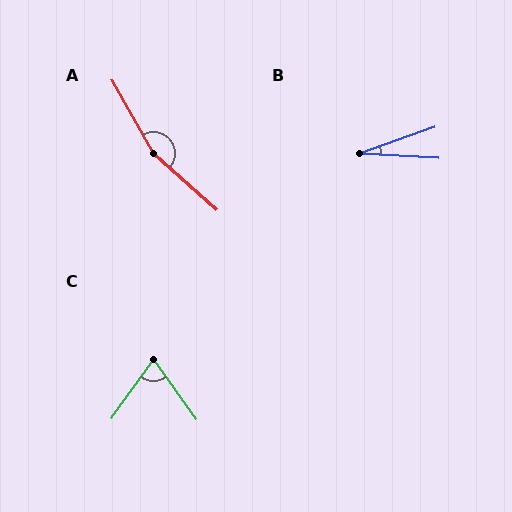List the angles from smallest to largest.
B (22°), C (71°), A (161°).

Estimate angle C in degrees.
Approximately 71 degrees.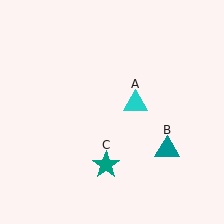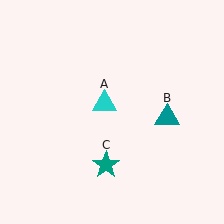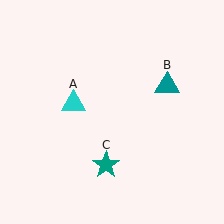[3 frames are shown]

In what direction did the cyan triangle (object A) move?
The cyan triangle (object A) moved left.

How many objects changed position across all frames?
2 objects changed position: cyan triangle (object A), teal triangle (object B).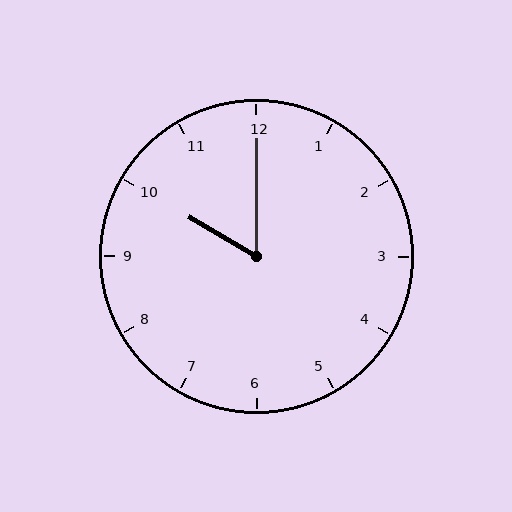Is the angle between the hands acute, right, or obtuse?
It is acute.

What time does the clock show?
10:00.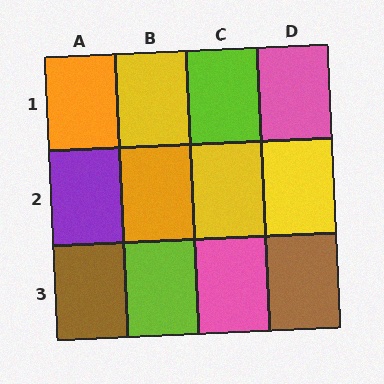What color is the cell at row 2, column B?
Orange.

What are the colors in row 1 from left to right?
Orange, yellow, lime, pink.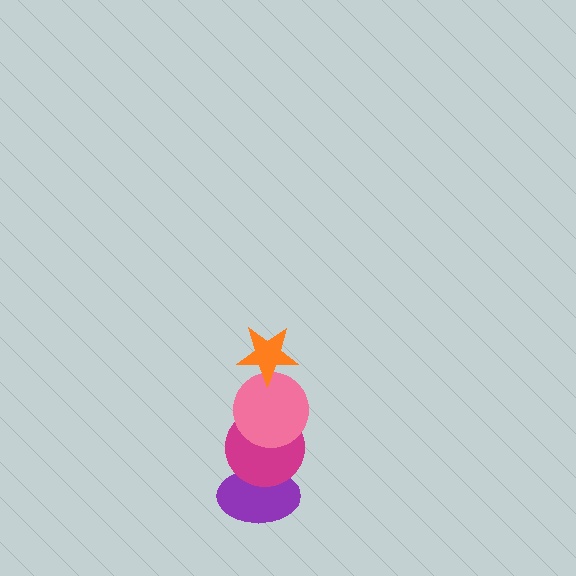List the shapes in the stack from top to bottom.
From top to bottom: the orange star, the pink circle, the magenta circle, the purple ellipse.